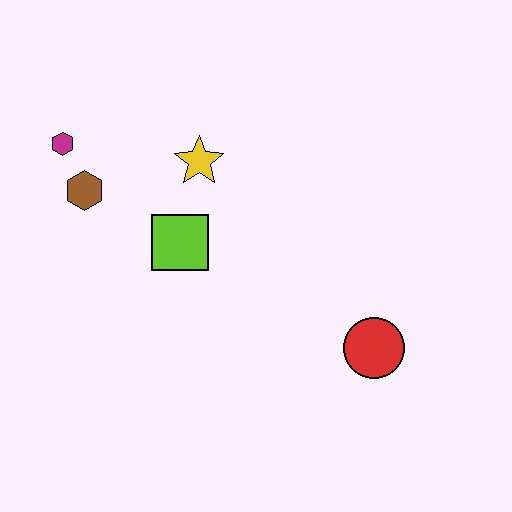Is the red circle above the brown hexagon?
No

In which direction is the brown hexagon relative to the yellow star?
The brown hexagon is to the left of the yellow star.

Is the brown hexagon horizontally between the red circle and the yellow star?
No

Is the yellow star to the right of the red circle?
No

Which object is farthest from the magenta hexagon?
The red circle is farthest from the magenta hexagon.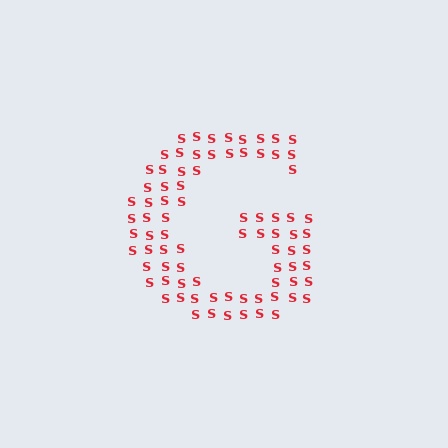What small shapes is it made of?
It is made of small letter S's.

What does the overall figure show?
The overall figure shows the letter G.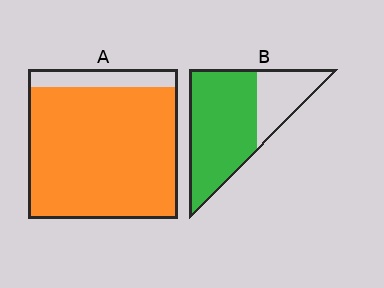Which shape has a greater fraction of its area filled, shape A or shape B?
Shape A.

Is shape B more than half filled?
Yes.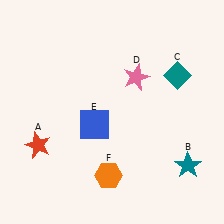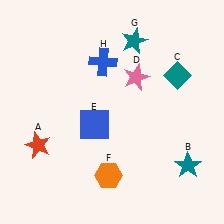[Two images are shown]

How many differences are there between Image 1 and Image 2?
There are 2 differences between the two images.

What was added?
A teal star (G), a blue cross (H) were added in Image 2.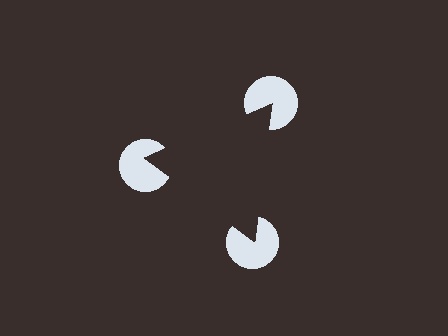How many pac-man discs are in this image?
There are 3 — one at each vertex of the illusory triangle.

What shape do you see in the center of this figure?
An illusory triangle — its edges are inferred from the aligned wedge cuts in the pac-man discs, not physically drawn.